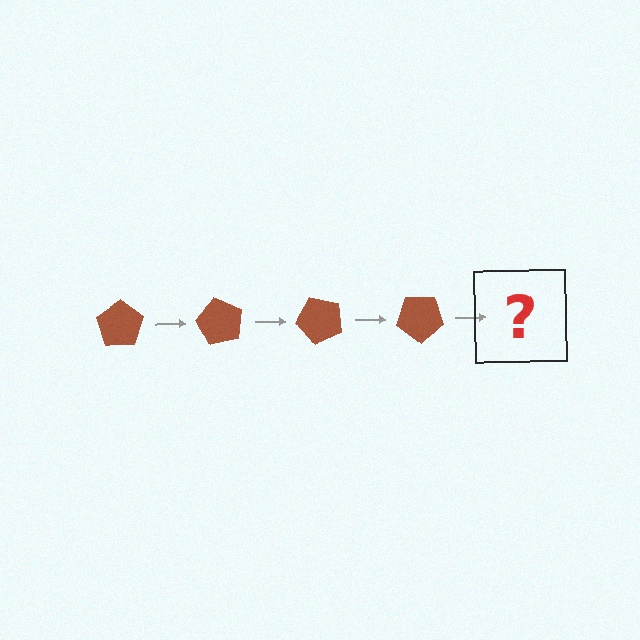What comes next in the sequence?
The next element should be a brown pentagon rotated 240 degrees.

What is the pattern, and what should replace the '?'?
The pattern is that the pentagon rotates 60 degrees each step. The '?' should be a brown pentagon rotated 240 degrees.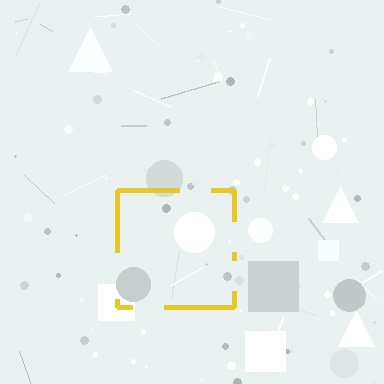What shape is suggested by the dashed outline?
The dashed outline suggests a square.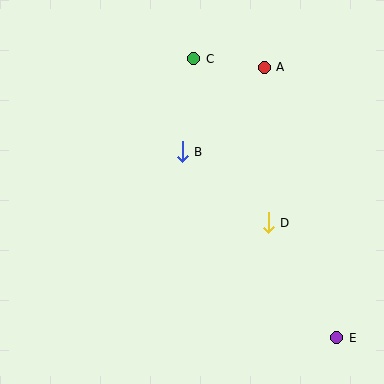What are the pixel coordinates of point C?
Point C is at (194, 59).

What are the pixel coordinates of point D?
Point D is at (268, 223).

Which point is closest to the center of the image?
Point B at (182, 152) is closest to the center.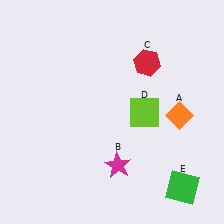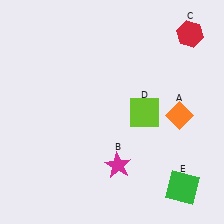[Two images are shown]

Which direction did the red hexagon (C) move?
The red hexagon (C) moved right.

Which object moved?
The red hexagon (C) moved right.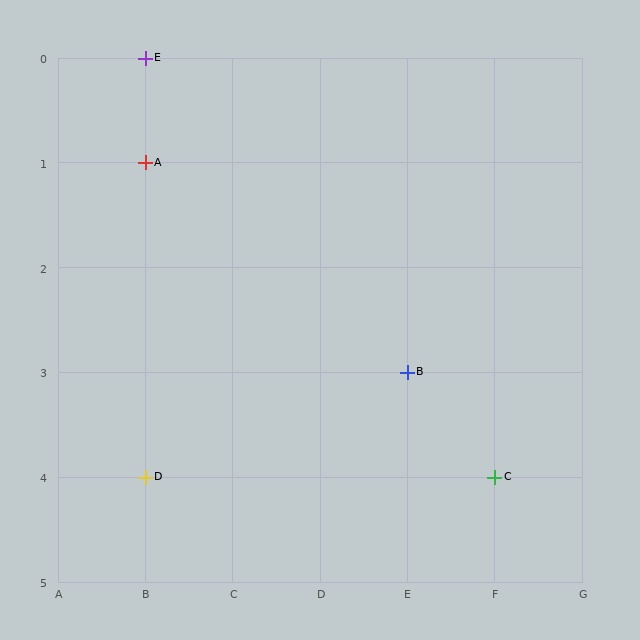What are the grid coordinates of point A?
Point A is at grid coordinates (B, 1).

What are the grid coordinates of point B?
Point B is at grid coordinates (E, 3).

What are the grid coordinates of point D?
Point D is at grid coordinates (B, 4).